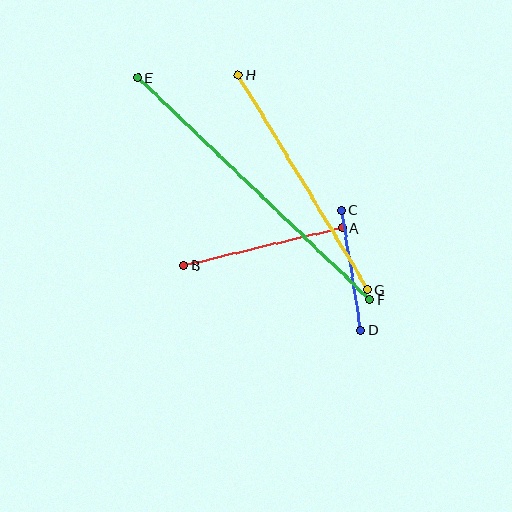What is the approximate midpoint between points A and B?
The midpoint is at approximately (263, 247) pixels.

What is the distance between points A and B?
The distance is approximately 163 pixels.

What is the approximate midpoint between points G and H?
The midpoint is at approximately (303, 182) pixels.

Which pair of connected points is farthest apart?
Points E and F are farthest apart.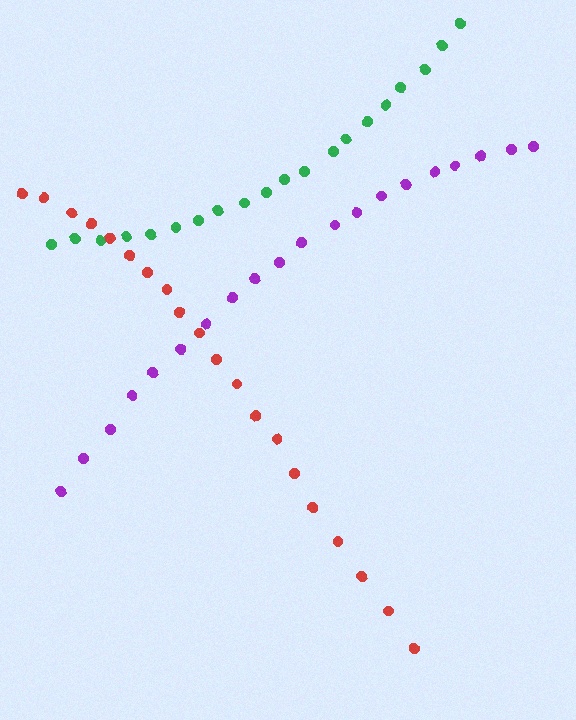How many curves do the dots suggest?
There are 3 distinct paths.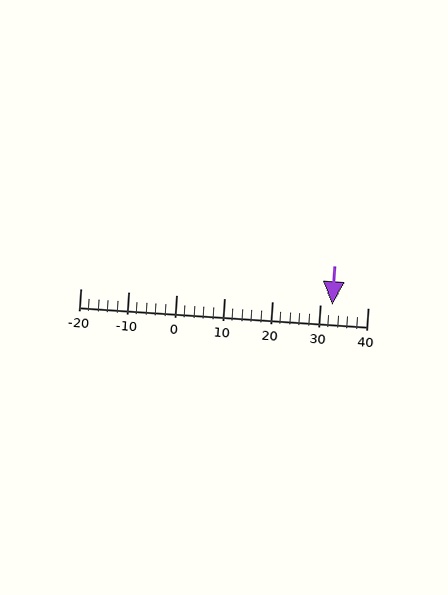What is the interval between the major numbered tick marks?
The major tick marks are spaced 10 units apart.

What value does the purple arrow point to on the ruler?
The purple arrow points to approximately 33.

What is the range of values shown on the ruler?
The ruler shows values from -20 to 40.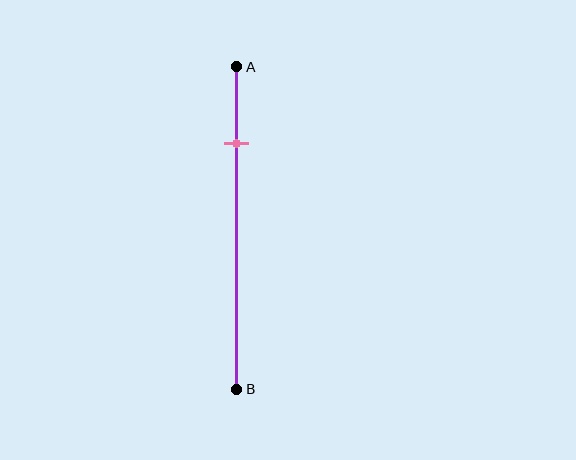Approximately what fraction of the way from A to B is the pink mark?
The pink mark is approximately 25% of the way from A to B.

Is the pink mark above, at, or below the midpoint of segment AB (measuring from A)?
The pink mark is above the midpoint of segment AB.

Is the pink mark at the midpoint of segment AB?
No, the mark is at about 25% from A, not at the 50% midpoint.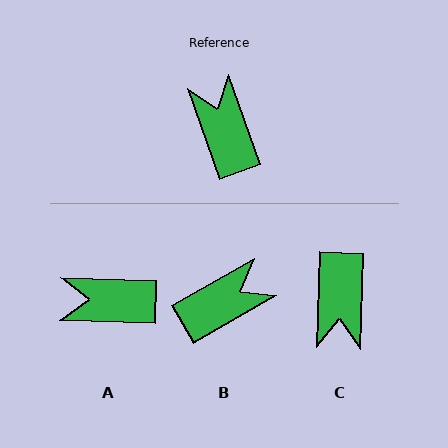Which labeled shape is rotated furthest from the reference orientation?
C, about 158 degrees away.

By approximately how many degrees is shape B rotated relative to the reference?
Approximately 80 degrees clockwise.